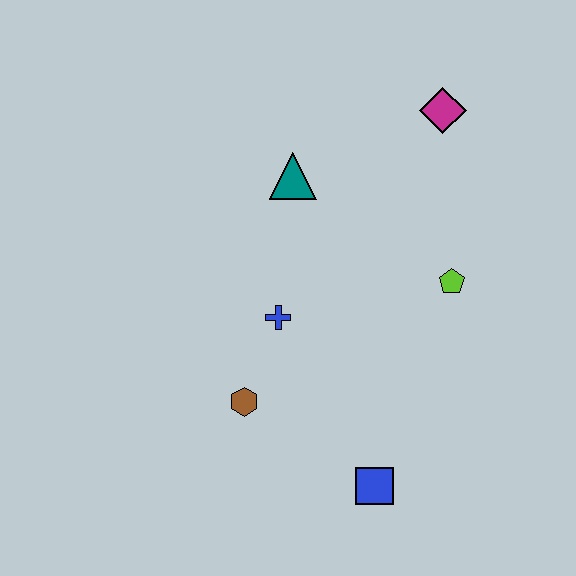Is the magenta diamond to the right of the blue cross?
Yes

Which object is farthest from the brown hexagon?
The magenta diamond is farthest from the brown hexagon.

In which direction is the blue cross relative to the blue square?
The blue cross is above the blue square.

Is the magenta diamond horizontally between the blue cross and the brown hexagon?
No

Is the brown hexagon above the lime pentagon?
No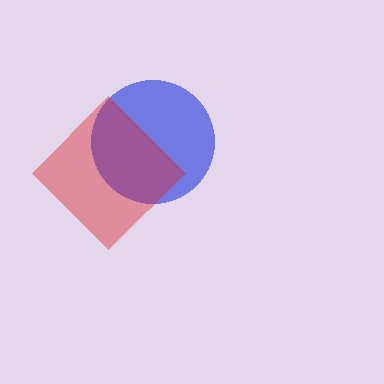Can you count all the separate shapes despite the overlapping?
Yes, there are 2 separate shapes.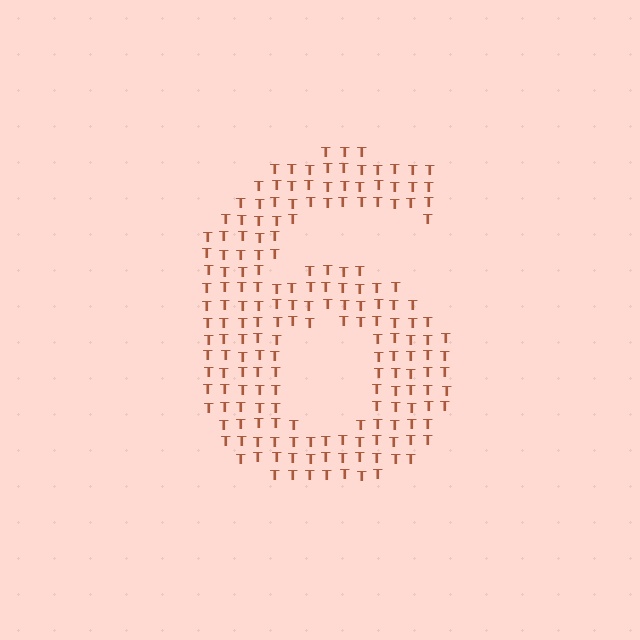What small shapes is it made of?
It is made of small letter T's.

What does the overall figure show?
The overall figure shows the digit 6.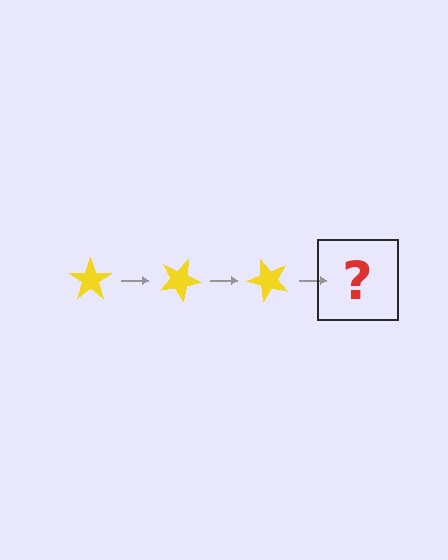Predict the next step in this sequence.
The next step is a yellow star rotated 75 degrees.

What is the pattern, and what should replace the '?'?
The pattern is that the star rotates 25 degrees each step. The '?' should be a yellow star rotated 75 degrees.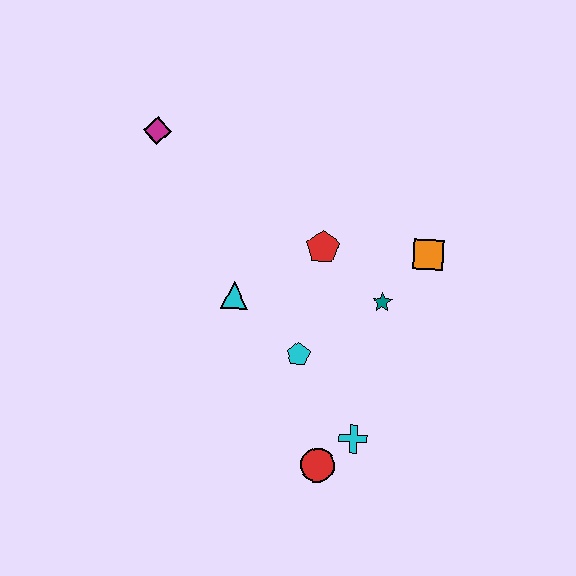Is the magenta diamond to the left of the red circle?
Yes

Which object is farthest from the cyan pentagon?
The magenta diamond is farthest from the cyan pentagon.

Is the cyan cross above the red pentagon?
No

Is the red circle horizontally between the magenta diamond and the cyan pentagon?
No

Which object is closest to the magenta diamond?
The cyan triangle is closest to the magenta diamond.